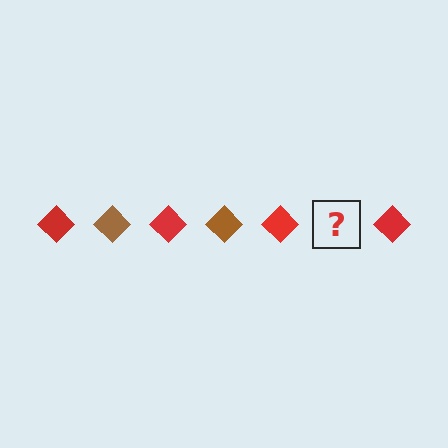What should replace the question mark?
The question mark should be replaced with a brown diamond.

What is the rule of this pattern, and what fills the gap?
The rule is that the pattern cycles through red, brown diamonds. The gap should be filled with a brown diamond.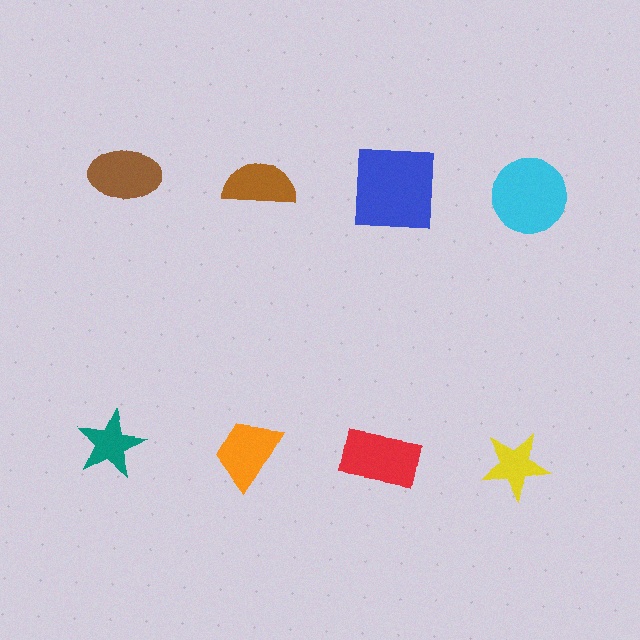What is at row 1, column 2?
A brown semicircle.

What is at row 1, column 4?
A cyan circle.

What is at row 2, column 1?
A teal star.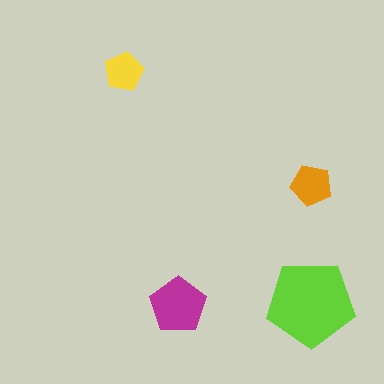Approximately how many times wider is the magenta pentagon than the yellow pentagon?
About 1.5 times wider.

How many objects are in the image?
There are 4 objects in the image.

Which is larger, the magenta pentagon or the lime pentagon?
The lime one.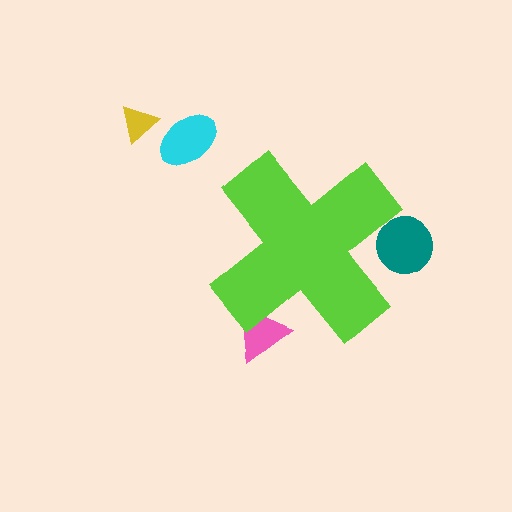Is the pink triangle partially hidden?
Yes, the pink triangle is partially hidden behind the lime cross.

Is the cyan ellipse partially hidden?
No, the cyan ellipse is fully visible.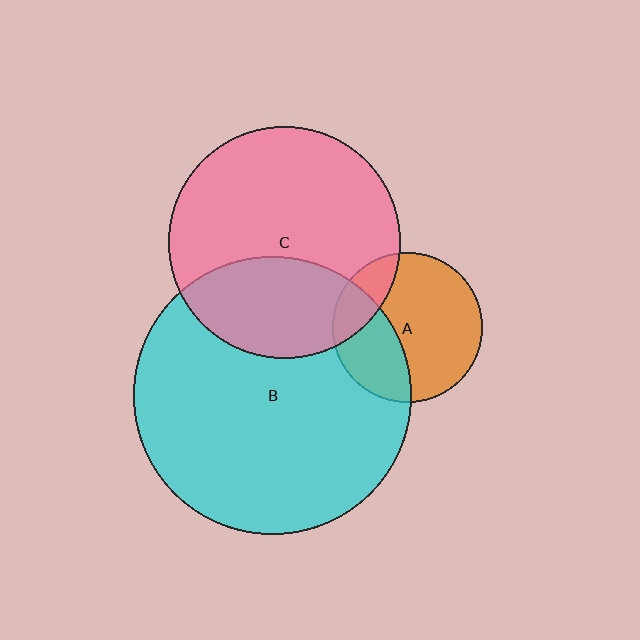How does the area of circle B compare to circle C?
Approximately 1.4 times.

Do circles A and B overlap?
Yes.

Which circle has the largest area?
Circle B (cyan).